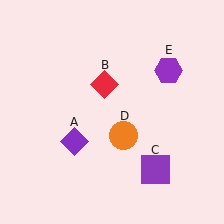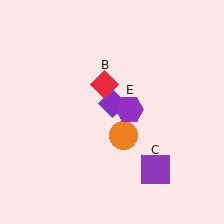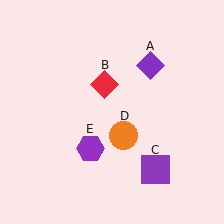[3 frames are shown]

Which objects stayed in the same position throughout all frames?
Red diamond (object B) and purple square (object C) and orange circle (object D) remained stationary.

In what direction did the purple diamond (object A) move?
The purple diamond (object A) moved up and to the right.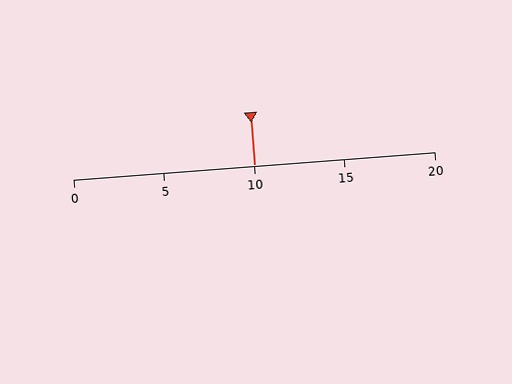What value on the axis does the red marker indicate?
The marker indicates approximately 10.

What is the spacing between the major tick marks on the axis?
The major ticks are spaced 5 apart.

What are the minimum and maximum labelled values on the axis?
The axis runs from 0 to 20.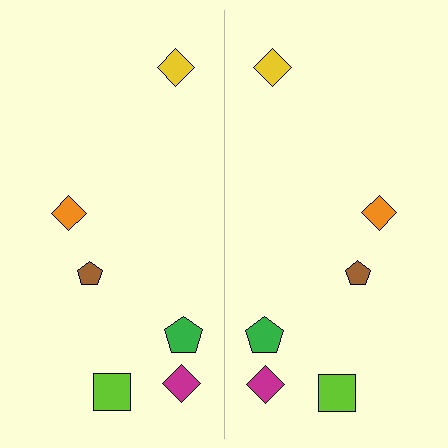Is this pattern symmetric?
Yes, this pattern has bilateral (reflection) symmetry.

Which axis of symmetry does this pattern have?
The pattern has a vertical axis of symmetry running through the center of the image.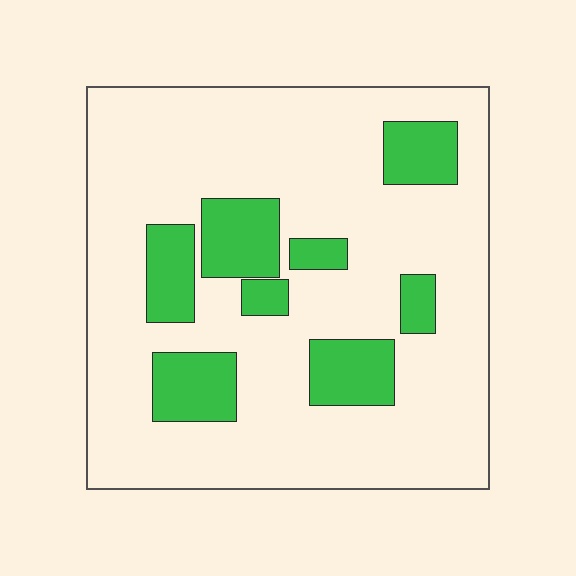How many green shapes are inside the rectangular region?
8.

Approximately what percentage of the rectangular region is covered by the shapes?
Approximately 20%.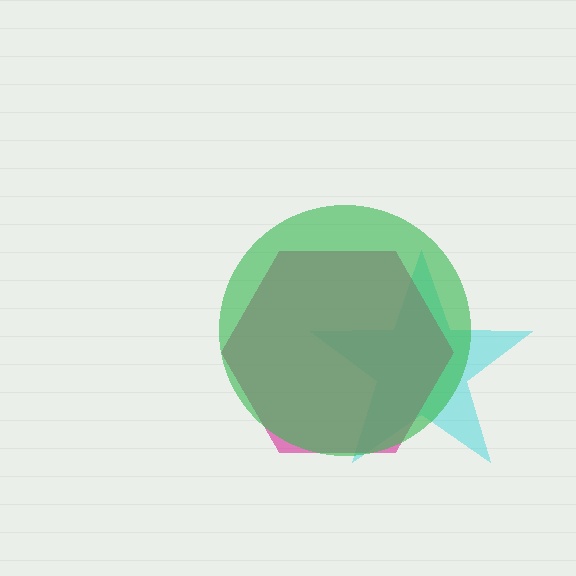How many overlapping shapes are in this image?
There are 3 overlapping shapes in the image.